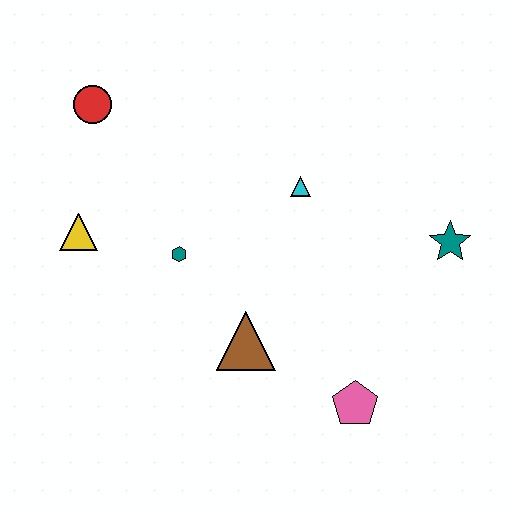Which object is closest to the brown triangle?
The teal hexagon is closest to the brown triangle.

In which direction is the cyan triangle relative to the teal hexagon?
The cyan triangle is to the right of the teal hexagon.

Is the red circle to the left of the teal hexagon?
Yes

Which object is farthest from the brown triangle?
The red circle is farthest from the brown triangle.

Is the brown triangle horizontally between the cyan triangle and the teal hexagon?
Yes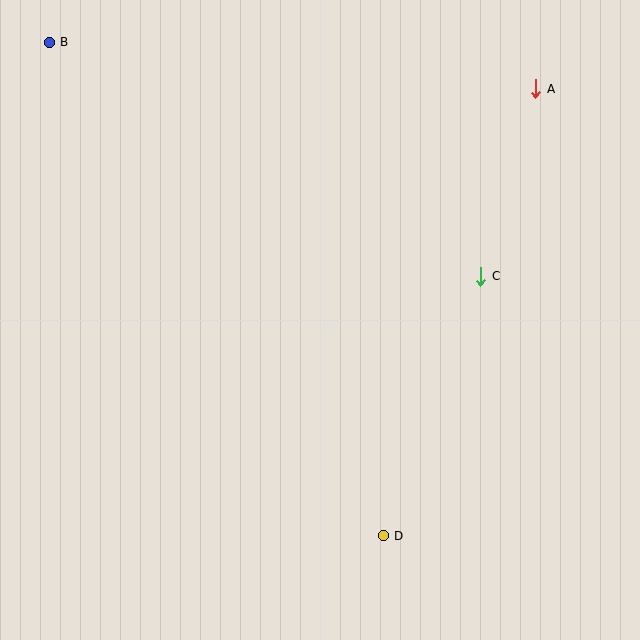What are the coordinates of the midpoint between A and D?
The midpoint between A and D is at (459, 312).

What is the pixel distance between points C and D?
The distance between C and D is 277 pixels.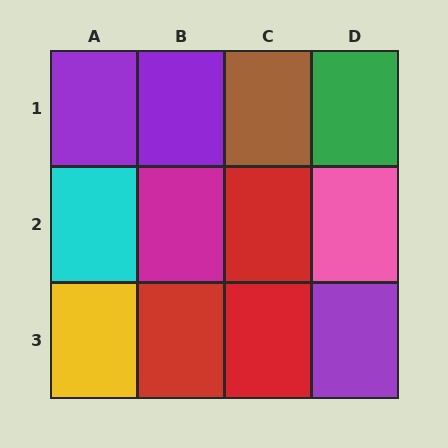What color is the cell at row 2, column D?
Pink.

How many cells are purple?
3 cells are purple.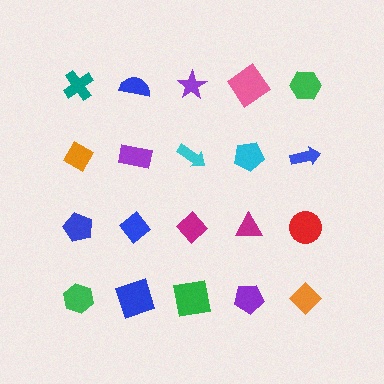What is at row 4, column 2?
A blue square.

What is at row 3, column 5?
A red circle.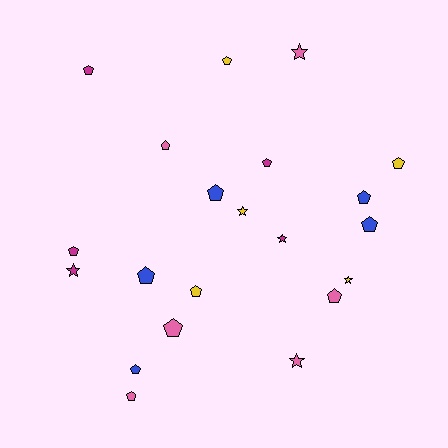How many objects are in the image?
There are 21 objects.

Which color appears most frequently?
Pink, with 6 objects.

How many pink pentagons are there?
There are 4 pink pentagons.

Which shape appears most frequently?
Pentagon, with 15 objects.